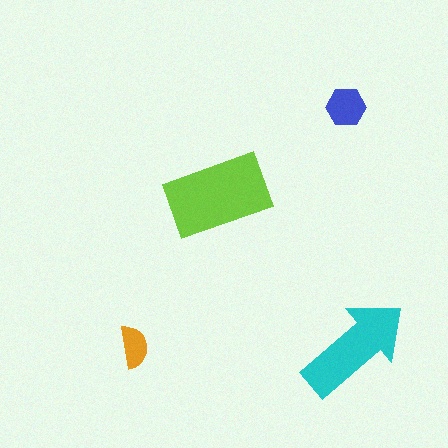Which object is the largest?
The lime rectangle.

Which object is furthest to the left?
The orange semicircle is leftmost.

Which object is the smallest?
The orange semicircle.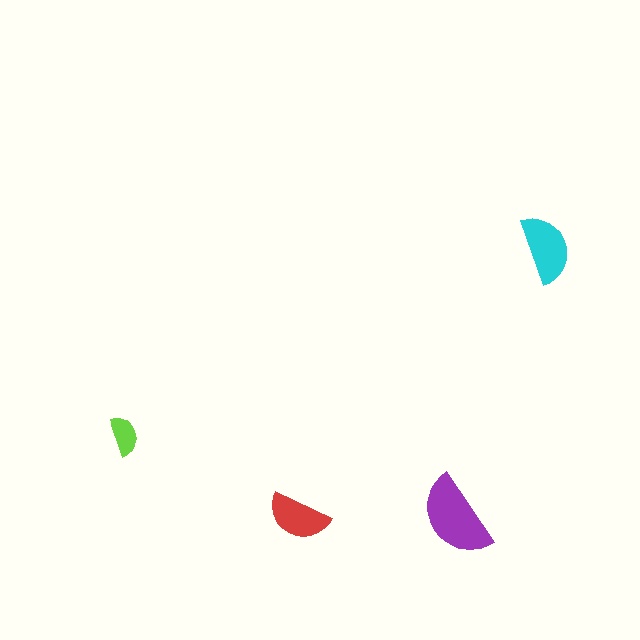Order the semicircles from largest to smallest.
the purple one, the cyan one, the red one, the lime one.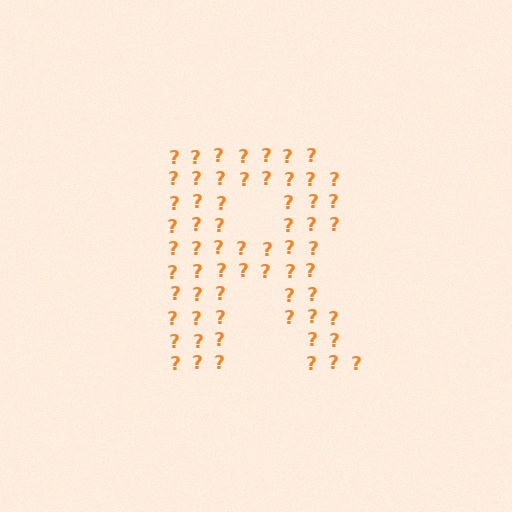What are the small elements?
The small elements are question marks.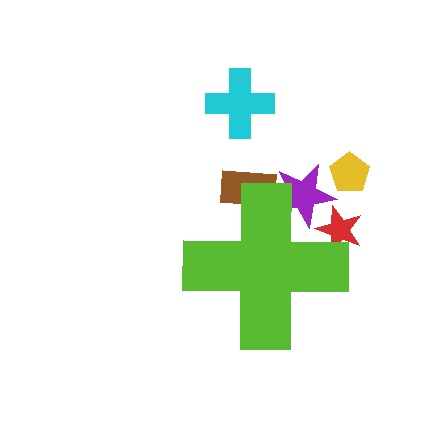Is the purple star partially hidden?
Yes, the purple star is partially hidden behind the lime cross.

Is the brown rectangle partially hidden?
Yes, the brown rectangle is partially hidden behind the lime cross.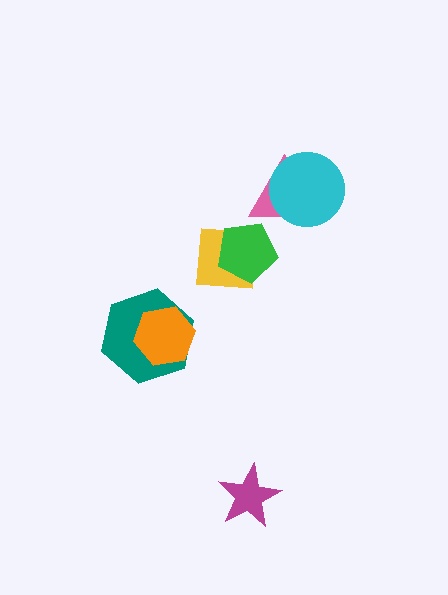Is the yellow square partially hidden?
Yes, it is partially covered by another shape.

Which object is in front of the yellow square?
The green pentagon is in front of the yellow square.